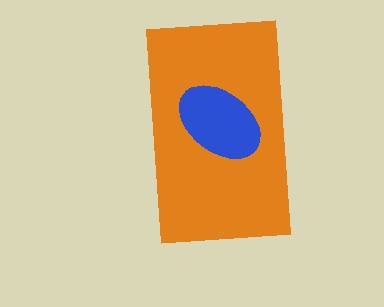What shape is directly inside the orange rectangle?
The blue ellipse.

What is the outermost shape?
The orange rectangle.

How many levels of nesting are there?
2.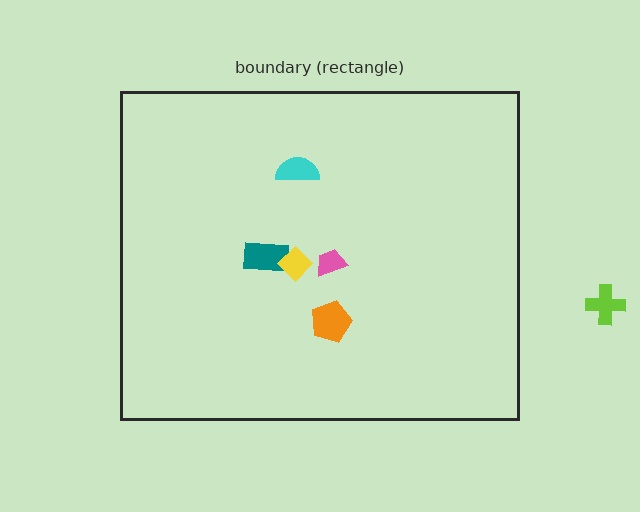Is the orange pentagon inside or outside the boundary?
Inside.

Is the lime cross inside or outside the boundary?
Outside.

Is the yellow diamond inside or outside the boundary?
Inside.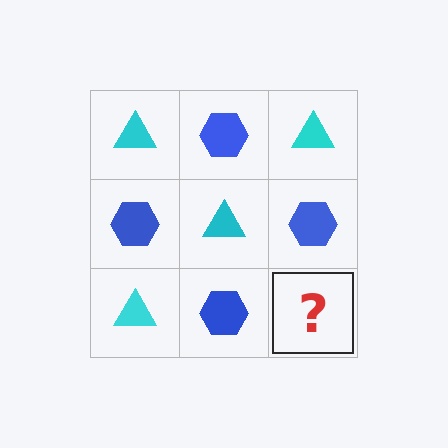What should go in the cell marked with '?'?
The missing cell should contain a cyan triangle.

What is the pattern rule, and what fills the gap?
The rule is that it alternates cyan triangle and blue hexagon in a checkerboard pattern. The gap should be filled with a cyan triangle.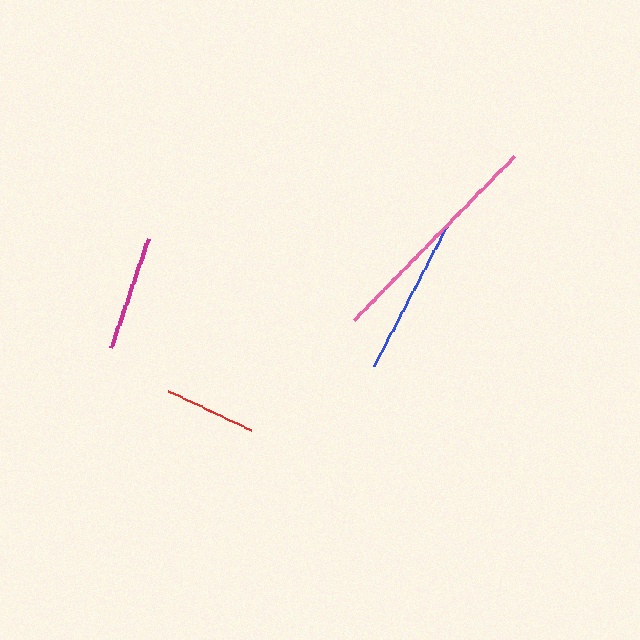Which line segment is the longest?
The pink line is the longest at approximately 229 pixels.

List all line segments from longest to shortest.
From longest to shortest: pink, blue, magenta, red.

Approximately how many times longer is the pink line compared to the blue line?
The pink line is approximately 1.5 times the length of the blue line.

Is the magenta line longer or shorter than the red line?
The magenta line is longer than the red line.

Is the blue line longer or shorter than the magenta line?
The blue line is longer than the magenta line.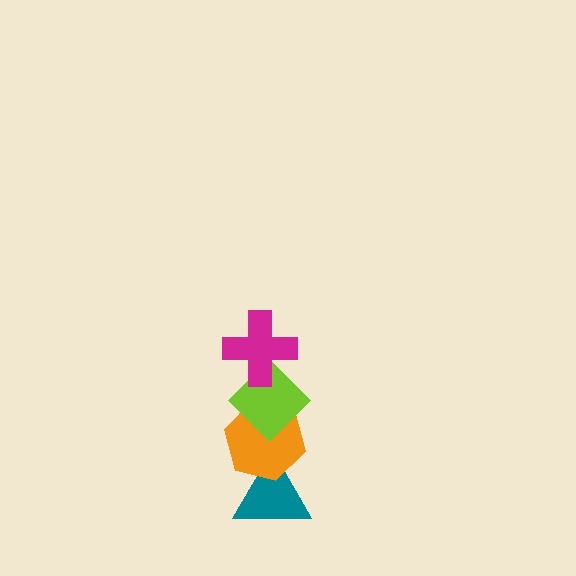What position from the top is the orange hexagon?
The orange hexagon is 3rd from the top.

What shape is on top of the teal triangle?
The orange hexagon is on top of the teal triangle.